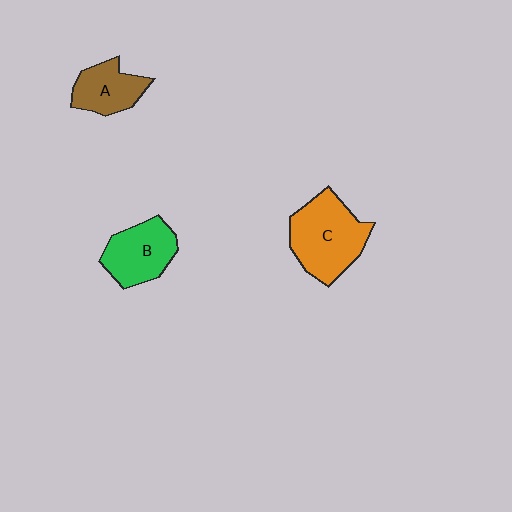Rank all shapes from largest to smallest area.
From largest to smallest: C (orange), B (green), A (brown).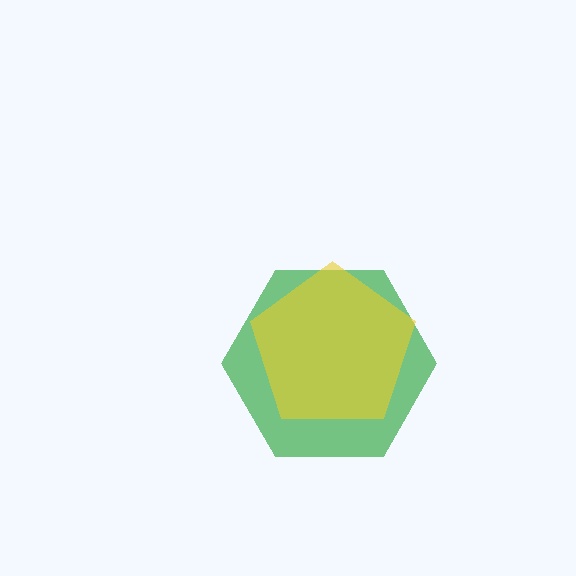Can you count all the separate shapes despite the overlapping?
Yes, there are 2 separate shapes.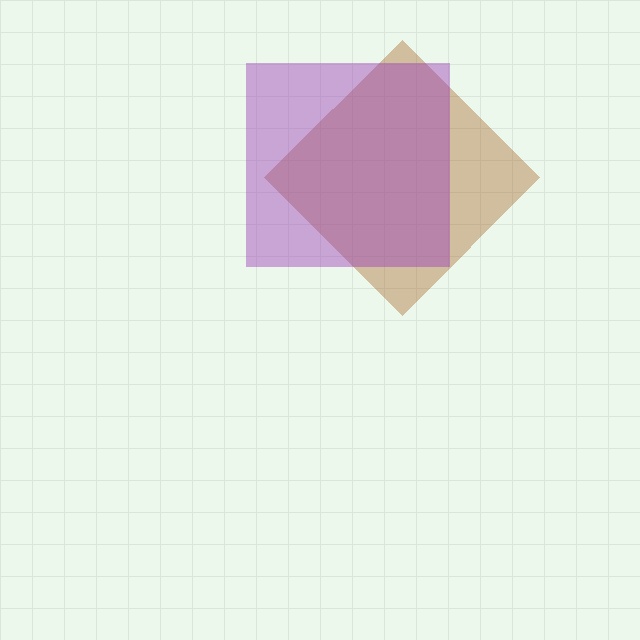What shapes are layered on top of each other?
The layered shapes are: a brown diamond, a purple square.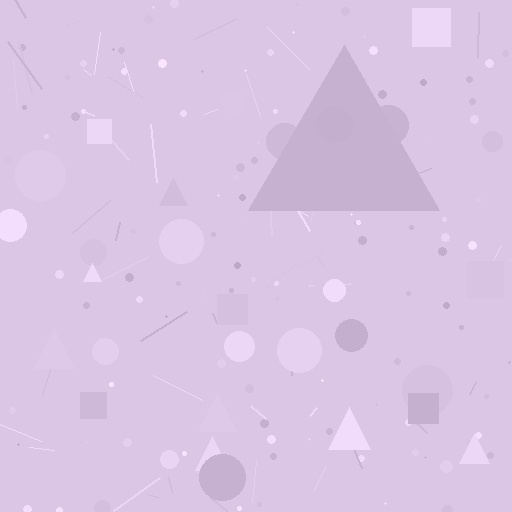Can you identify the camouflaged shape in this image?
The camouflaged shape is a triangle.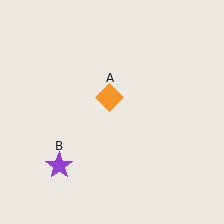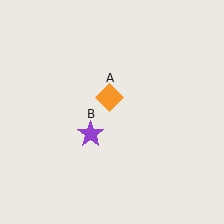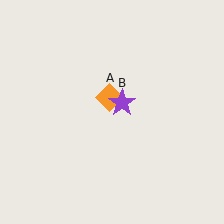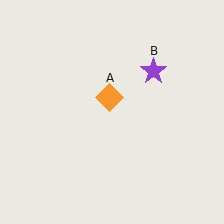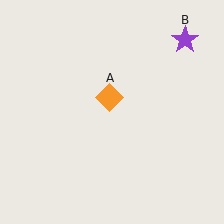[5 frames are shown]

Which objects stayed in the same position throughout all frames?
Orange diamond (object A) remained stationary.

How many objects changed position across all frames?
1 object changed position: purple star (object B).